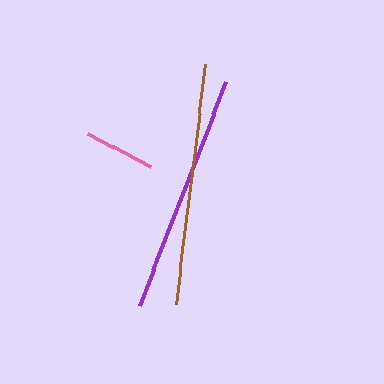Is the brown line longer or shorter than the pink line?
The brown line is longer than the pink line.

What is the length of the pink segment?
The pink segment is approximately 72 pixels long.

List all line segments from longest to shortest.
From longest to shortest: brown, purple, pink.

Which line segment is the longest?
The brown line is the longest at approximately 242 pixels.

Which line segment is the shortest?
The pink line is the shortest at approximately 72 pixels.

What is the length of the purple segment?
The purple segment is approximately 241 pixels long.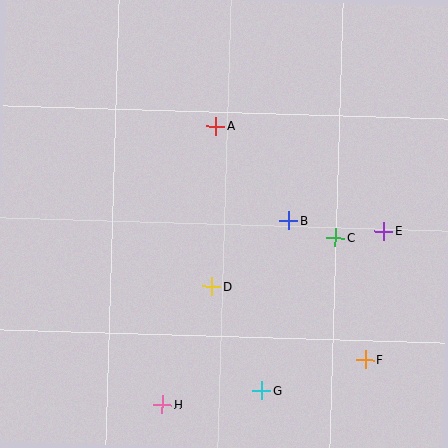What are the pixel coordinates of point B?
Point B is at (289, 221).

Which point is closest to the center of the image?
Point D at (212, 286) is closest to the center.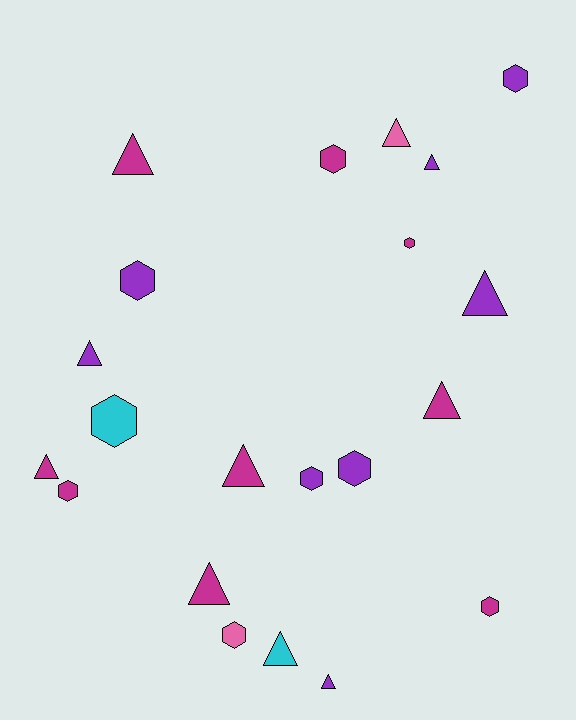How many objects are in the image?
There are 21 objects.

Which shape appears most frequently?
Triangle, with 11 objects.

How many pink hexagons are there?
There is 1 pink hexagon.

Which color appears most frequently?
Magenta, with 9 objects.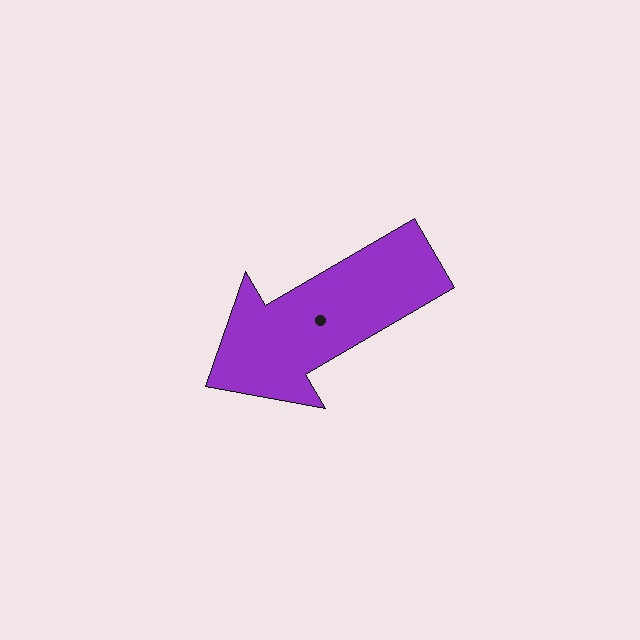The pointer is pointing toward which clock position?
Roughly 8 o'clock.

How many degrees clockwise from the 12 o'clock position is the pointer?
Approximately 240 degrees.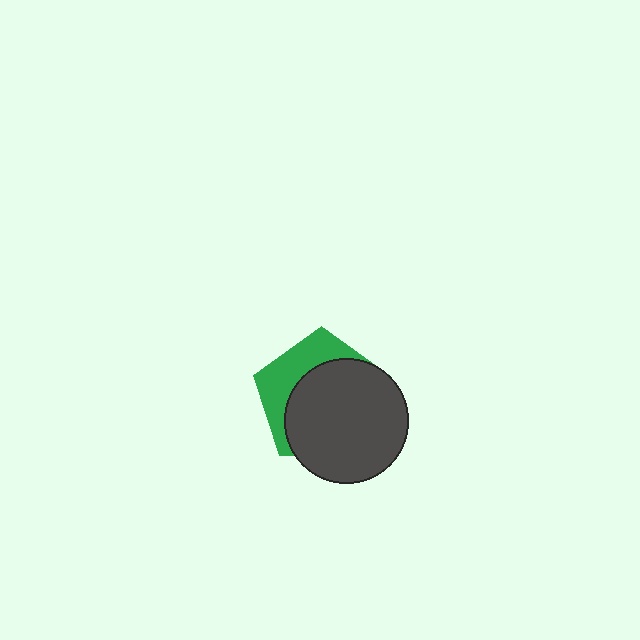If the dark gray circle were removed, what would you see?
You would see the complete green pentagon.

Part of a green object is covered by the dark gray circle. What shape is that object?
It is a pentagon.